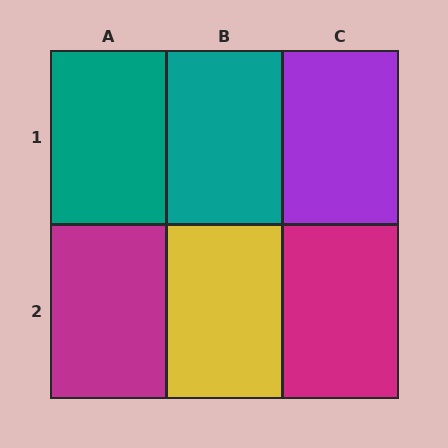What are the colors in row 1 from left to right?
Teal, teal, purple.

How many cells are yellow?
1 cell is yellow.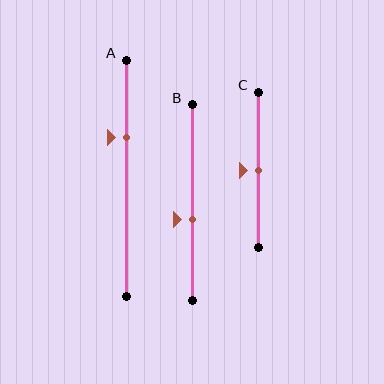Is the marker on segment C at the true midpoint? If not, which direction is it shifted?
Yes, the marker on segment C is at the true midpoint.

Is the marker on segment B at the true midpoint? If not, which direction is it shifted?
No, the marker on segment B is shifted downward by about 8% of the segment length.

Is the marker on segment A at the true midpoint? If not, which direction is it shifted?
No, the marker on segment A is shifted upward by about 17% of the segment length.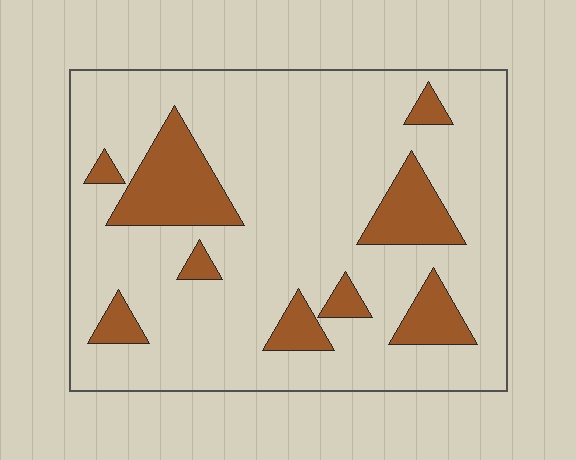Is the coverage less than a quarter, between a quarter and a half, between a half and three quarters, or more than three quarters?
Less than a quarter.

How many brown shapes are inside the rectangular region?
9.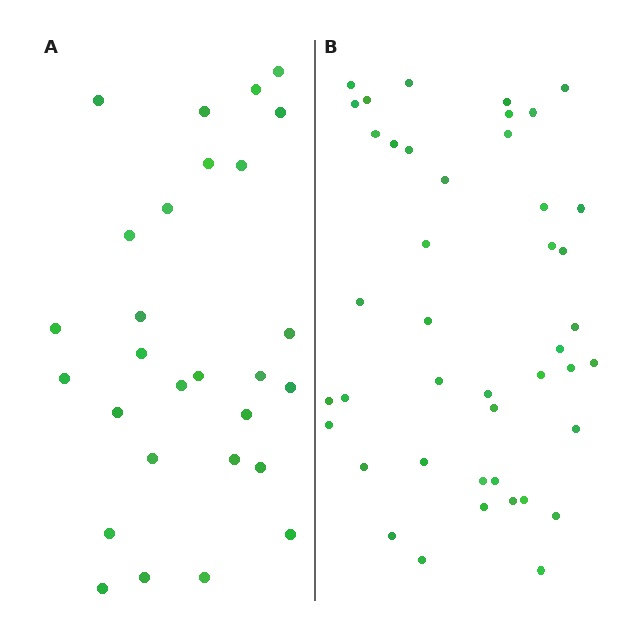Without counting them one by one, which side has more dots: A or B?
Region B (the right region) has more dots.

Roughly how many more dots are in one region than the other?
Region B has approximately 15 more dots than region A.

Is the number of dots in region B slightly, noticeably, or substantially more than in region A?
Region B has substantially more. The ratio is roughly 1.5 to 1.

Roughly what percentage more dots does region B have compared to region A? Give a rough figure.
About 55% more.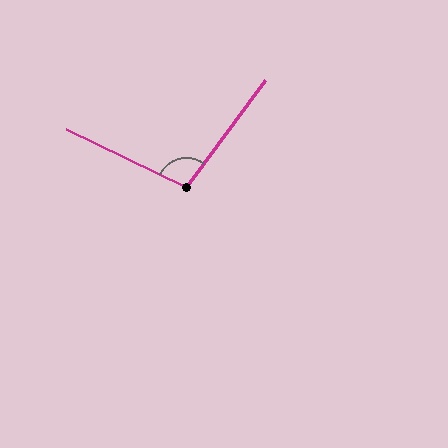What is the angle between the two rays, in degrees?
Approximately 101 degrees.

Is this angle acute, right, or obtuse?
It is obtuse.